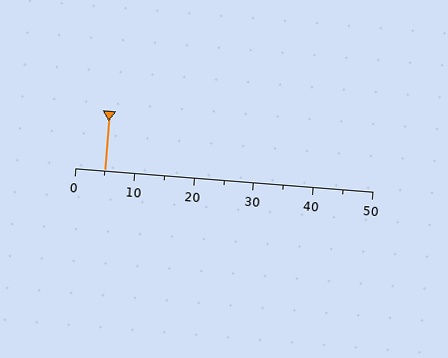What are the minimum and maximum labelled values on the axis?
The axis runs from 0 to 50.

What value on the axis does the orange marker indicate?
The marker indicates approximately 5.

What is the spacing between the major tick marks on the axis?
The major ticks are spaced 10 apart.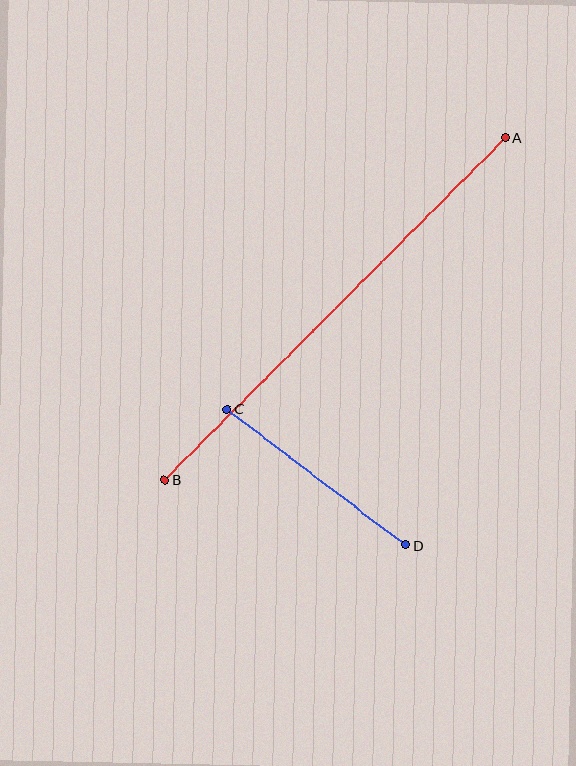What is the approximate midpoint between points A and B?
The midpoint is at approximately (335, 309) pixels.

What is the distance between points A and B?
The distance is approximately 482 pixels.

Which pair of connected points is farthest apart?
Points A and B are farthest apart.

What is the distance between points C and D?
The distance is approximately 224 pixels.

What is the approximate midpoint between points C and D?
The midpoint is at approximately (316, 477) pixels.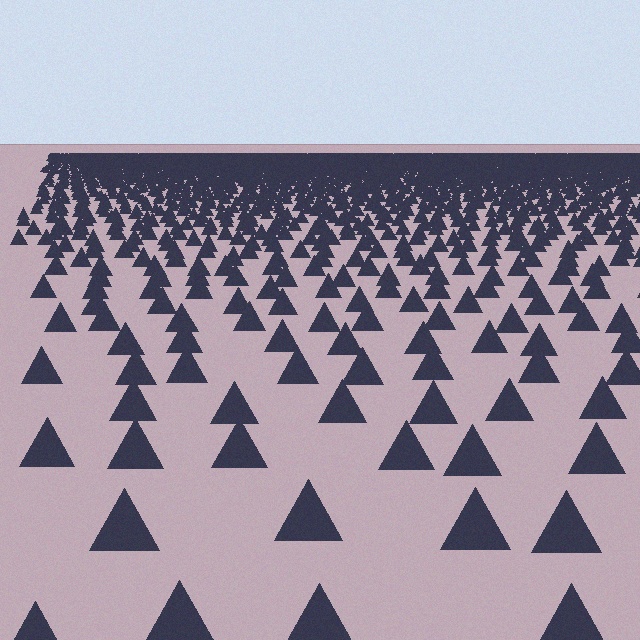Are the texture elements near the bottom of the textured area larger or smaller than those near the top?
Larger. Near the bottom, elements are closer to the viewer and appear at a bigger on-screen size.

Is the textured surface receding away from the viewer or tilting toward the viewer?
The surface is receding away from the viewer. Texture elements get smaller and denser toward the top.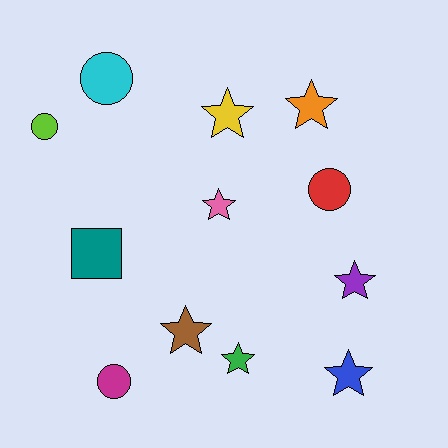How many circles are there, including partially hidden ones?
There are 4 circles.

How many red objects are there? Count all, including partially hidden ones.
There is 1 red object.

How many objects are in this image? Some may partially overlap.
There are 12 objects.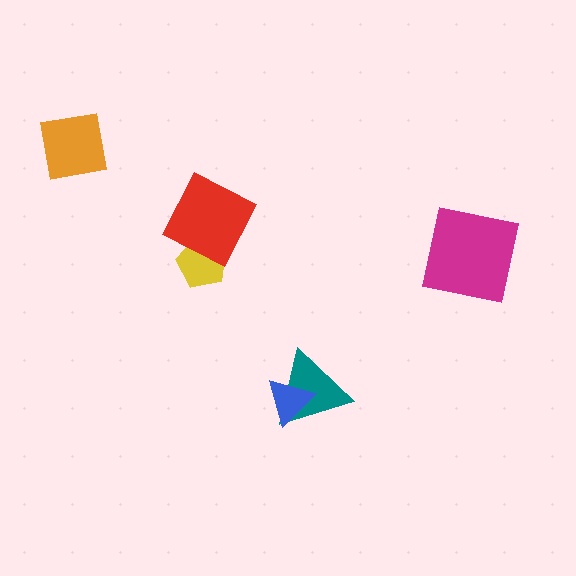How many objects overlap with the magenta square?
0 objects overlap with the magenta square.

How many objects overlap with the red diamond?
1 object overlaps with the red diamond.